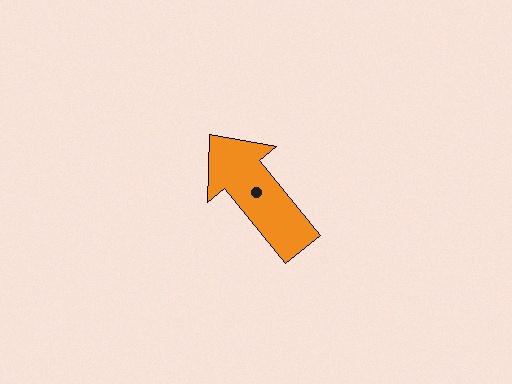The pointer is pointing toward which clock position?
Roughly 11 o'clock.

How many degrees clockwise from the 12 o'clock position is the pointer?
Approximately 321 degrees.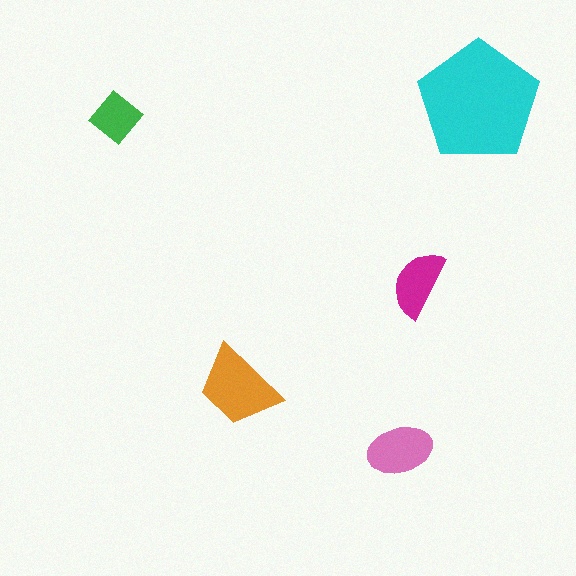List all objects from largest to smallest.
The cyan pentagon, the orange trapezoid, the pink ellipse, the magenta semicircle, the green diamond.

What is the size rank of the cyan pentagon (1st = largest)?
1st.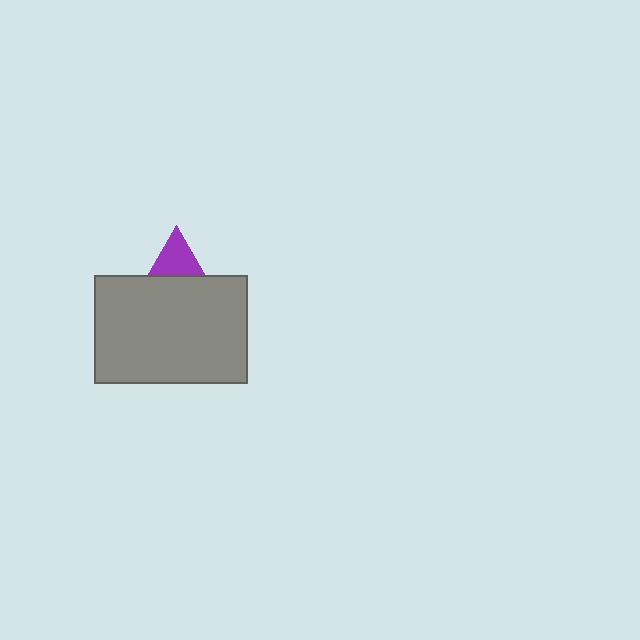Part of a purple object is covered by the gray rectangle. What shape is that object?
It is a triangle.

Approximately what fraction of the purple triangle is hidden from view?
Roughly 60% of the purple triangle is hidden behind the gray rectangle.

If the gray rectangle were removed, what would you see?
You would see the complete purple triangle.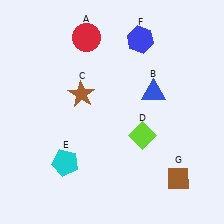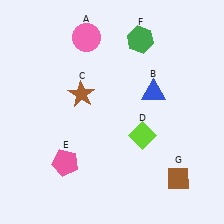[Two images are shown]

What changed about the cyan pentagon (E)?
In Image 1, E is cyan. In Image 2, it changed to pink.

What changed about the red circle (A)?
In Image 1, A is red. In Image 2, it changed to pink.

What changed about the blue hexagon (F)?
In Image 1, F is blue. In Image 2, it changed to green.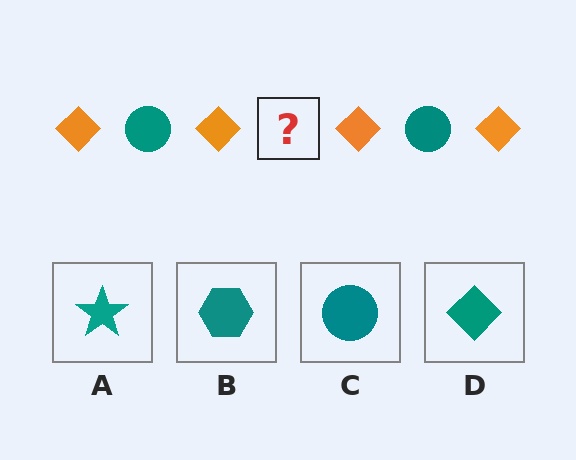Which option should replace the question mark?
Option C.